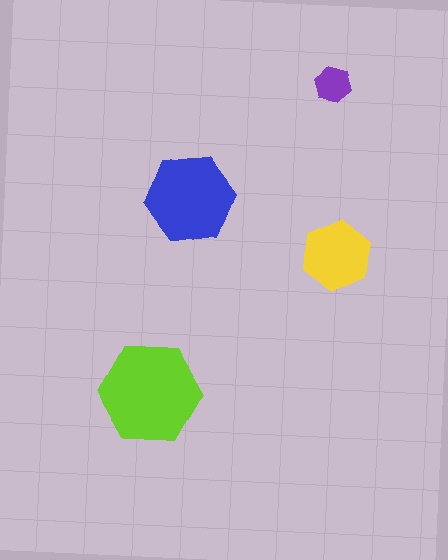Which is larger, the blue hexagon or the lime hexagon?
The lime one.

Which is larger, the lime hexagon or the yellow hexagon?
The lime one.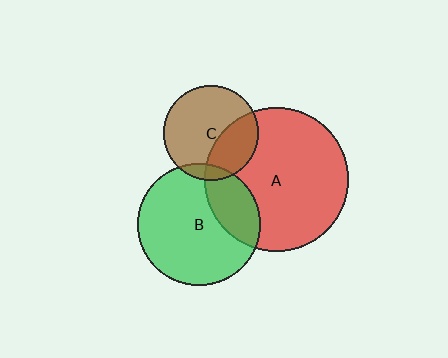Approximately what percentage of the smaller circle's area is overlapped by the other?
Approximately 35%.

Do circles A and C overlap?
Yes.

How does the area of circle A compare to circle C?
Approximately 2.3 times.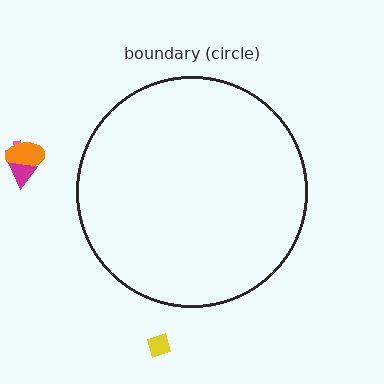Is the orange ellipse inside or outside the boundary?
Outside.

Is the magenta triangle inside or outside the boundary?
Outside.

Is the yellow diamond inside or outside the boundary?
Outside.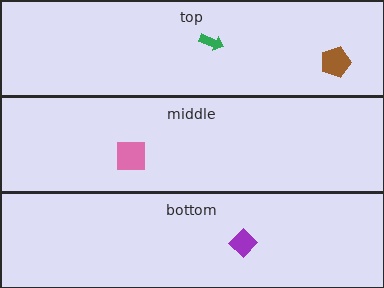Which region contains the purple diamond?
The bottom region.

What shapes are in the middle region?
The pink square.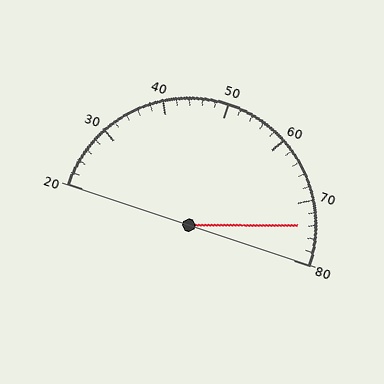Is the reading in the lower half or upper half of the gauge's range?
The reading is in the upper half of the range (20 to 80).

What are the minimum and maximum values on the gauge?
The gauge ranges from 20 to 80.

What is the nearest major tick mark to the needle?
The nearest major tick mark is 70.